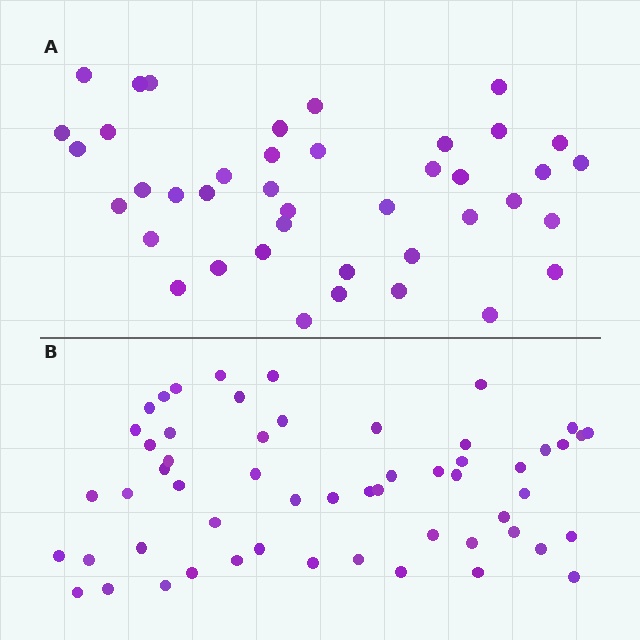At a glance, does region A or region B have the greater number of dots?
Region B (the bottom region) has more dots.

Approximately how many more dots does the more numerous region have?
Region B has approximately 15 more dots than region A.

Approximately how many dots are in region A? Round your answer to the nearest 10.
About 40 dots. (The exact count is 41, which rounds to 40.)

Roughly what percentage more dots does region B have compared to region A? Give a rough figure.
About 35% more.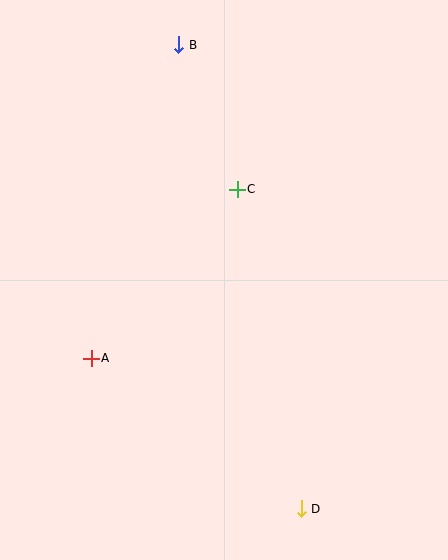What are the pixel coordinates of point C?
Point C is at (237, 189).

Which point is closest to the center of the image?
Point C at (237, 189) is closest to the center.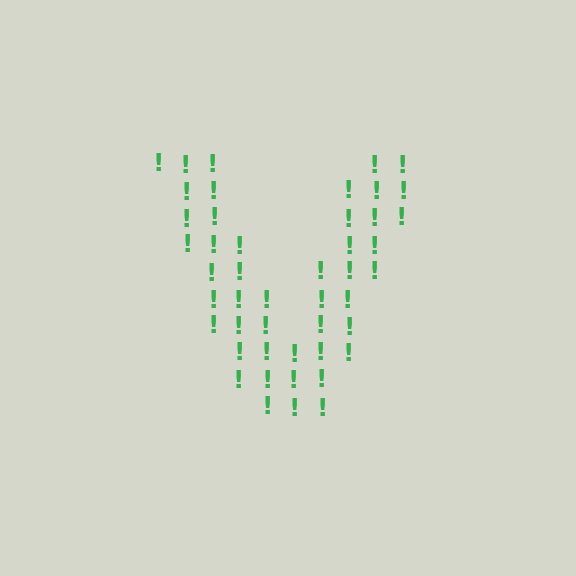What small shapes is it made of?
It is made of small exclamation marks.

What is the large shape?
The large shape is the letter V.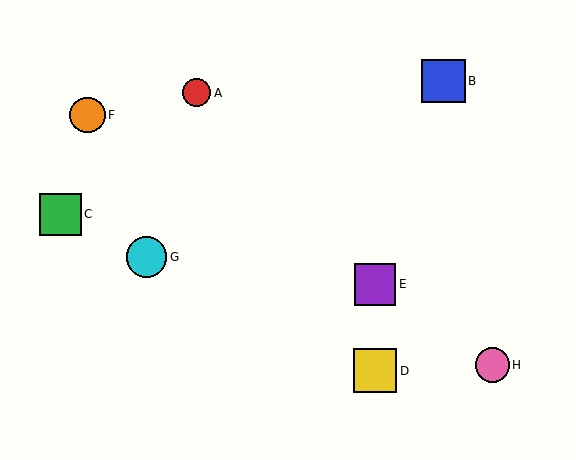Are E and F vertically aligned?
No, E is at x≈375 and F is at x≈87.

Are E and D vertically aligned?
Yes, both are at x≈375.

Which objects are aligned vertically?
Objects D, E are aligned vertically.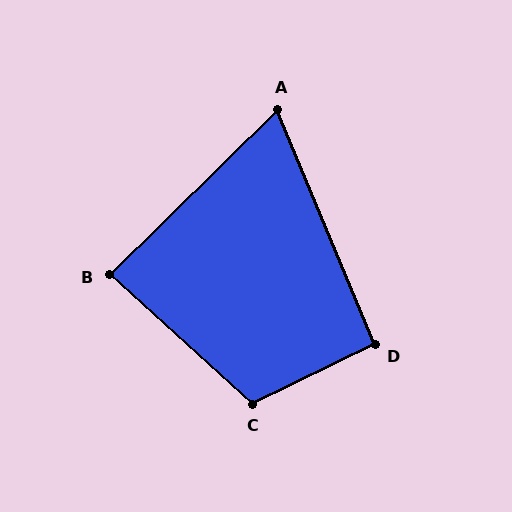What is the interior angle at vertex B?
Approximately 86 degrees (approximately right).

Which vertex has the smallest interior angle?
A, at approximately 68 degrees.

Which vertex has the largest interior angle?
C, at approximately 112 degrees.